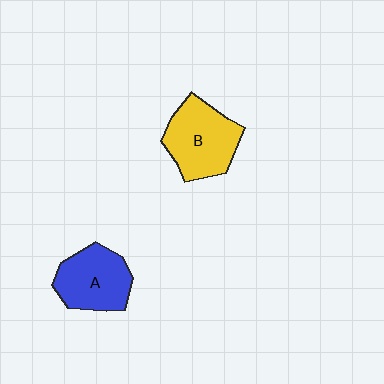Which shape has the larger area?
Shape B (yellow).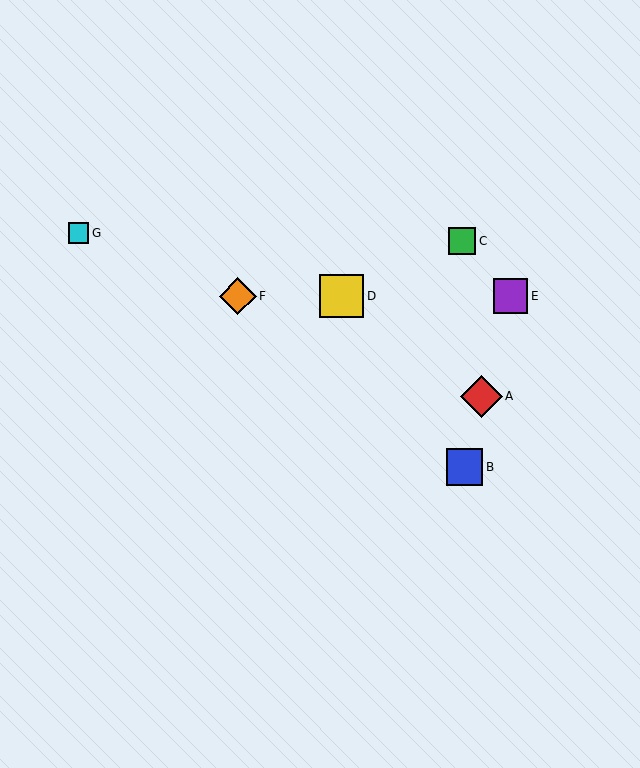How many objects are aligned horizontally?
3 objects (D, E, F) are aligned horizontally.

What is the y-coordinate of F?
Object F is at y≈296.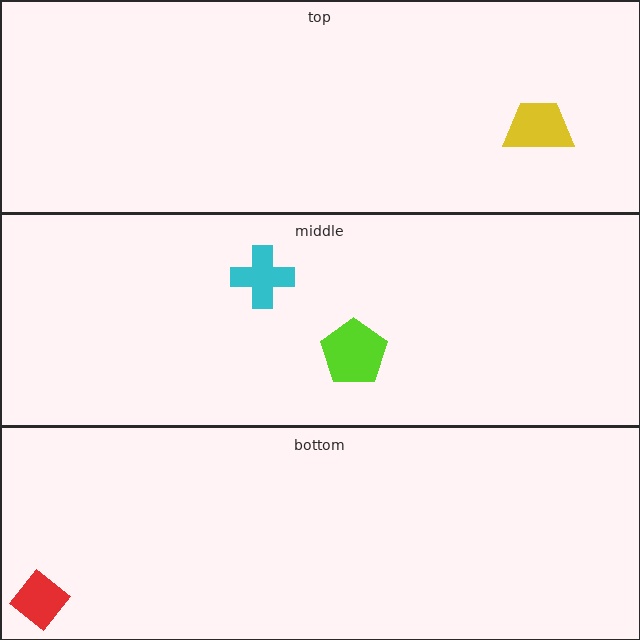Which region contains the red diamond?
The bottom region.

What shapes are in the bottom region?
The red diamond.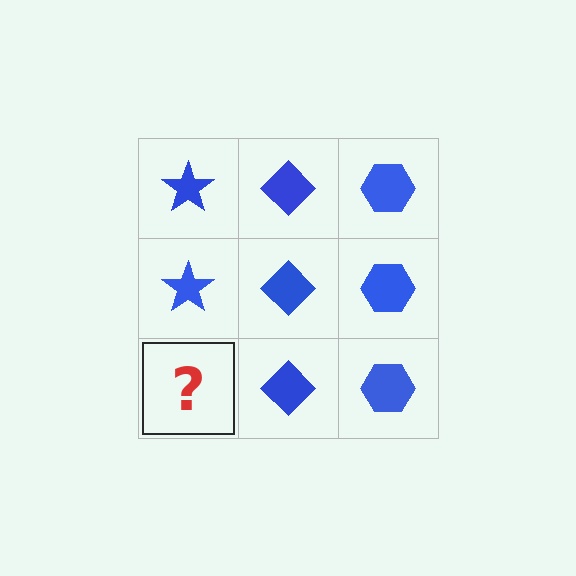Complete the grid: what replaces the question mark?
The question mark should be replaced with a blue star.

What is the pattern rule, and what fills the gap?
The rule is that each column has a consistent shape. The gap should be filled with a blue star.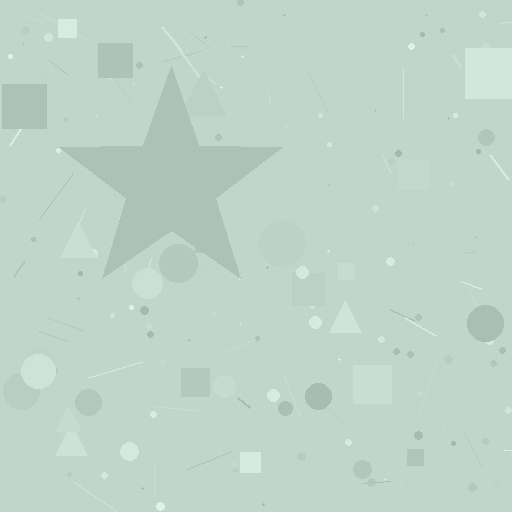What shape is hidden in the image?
A star is hidden in the image.